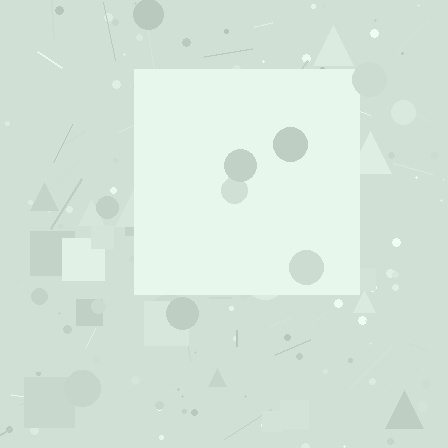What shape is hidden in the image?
A square is hidden in the image.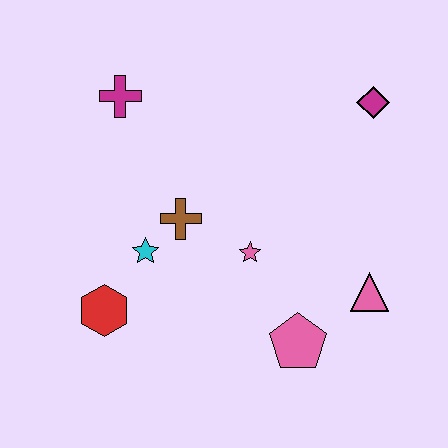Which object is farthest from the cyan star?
The magenta diamond is farthest from the cyan star.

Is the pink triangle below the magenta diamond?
Yes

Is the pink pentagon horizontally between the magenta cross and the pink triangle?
Yes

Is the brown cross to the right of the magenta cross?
Yes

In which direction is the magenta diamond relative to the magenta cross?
The magenta diamond is to the right of the magenta cross.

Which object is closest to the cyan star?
The brown cross is closest to the cyan star.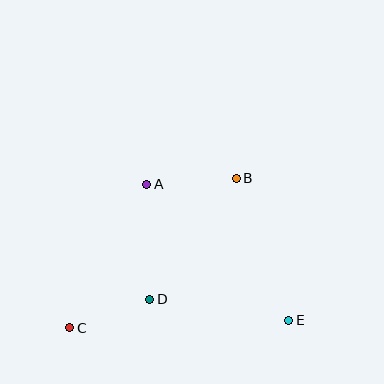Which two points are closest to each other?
Points C and D are closest to each other.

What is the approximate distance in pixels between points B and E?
The distance between B and E is approximately 152 pixels.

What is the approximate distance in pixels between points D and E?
The distance between D and E is approximately 141 pixels.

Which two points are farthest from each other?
Points B and C are farthest from each other.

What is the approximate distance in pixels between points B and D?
The distance between B and D is approximately 148 pixels.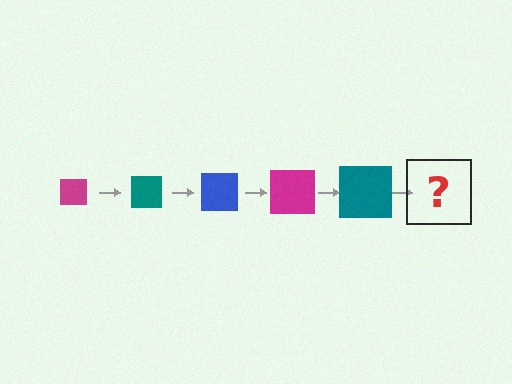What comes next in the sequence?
The next element should be a blue square, larger than the previous one.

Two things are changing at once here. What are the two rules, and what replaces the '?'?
The two rules are that the square grows larger each step and the color cycles through magenta, teal, and blue. The '?' should be a blue square, larger than the previous one.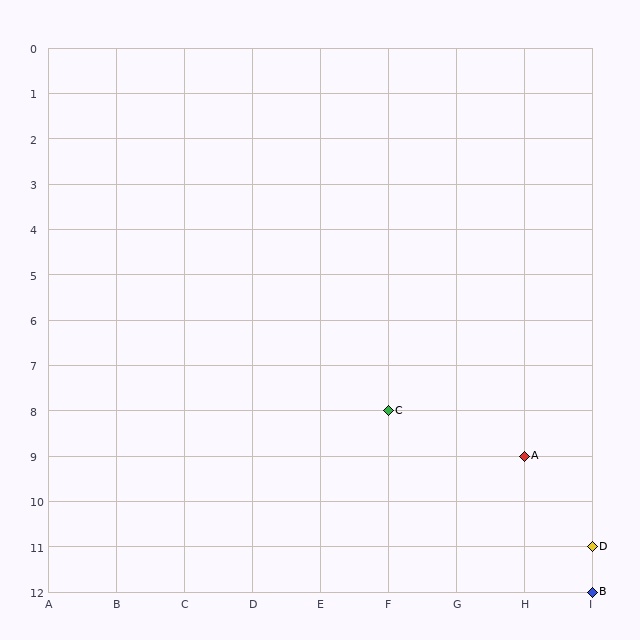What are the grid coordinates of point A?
Point A is at grid coordinates (H, 9).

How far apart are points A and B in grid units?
Points A and B are 1 column and 3 rows apart (about 3.2 grid units diagonally).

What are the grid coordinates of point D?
Point D is at grid coordinates (I, 11).